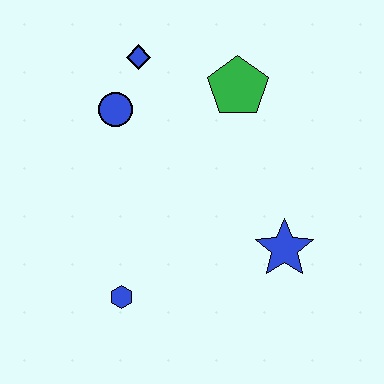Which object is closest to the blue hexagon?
The blue star is closest to the blue hexagon.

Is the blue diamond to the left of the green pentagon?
Yes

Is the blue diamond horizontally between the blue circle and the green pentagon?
Yes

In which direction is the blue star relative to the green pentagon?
The blue star is below the green pentagon.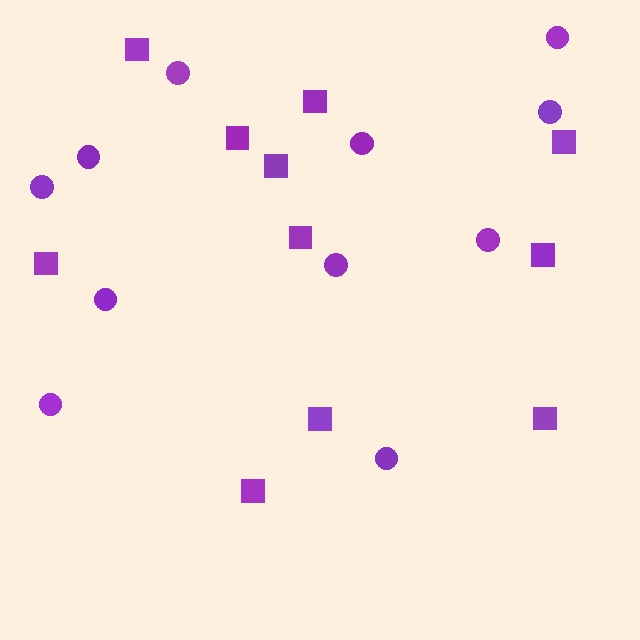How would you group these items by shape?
There are 2 groups: one group of circles (11) and one group of squares (11).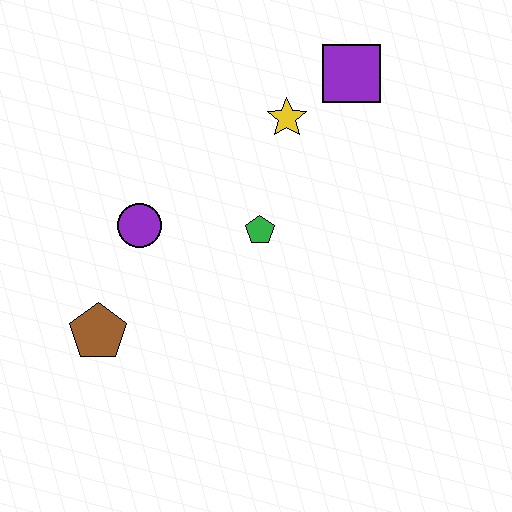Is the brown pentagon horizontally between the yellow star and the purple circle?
No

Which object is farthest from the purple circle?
The purple square is farthest from the purple circle.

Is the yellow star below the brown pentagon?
No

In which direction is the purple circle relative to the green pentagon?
The purple circle is to the left of the green pentagon.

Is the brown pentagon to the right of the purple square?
No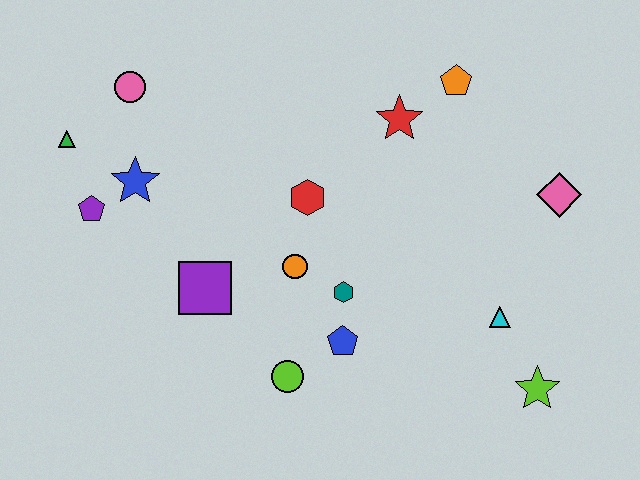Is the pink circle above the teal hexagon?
Yes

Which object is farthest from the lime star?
The green triangle is farthest from the lime star.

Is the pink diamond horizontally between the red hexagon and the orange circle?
No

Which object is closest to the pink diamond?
The cyan triangle is closest to the pink diamond.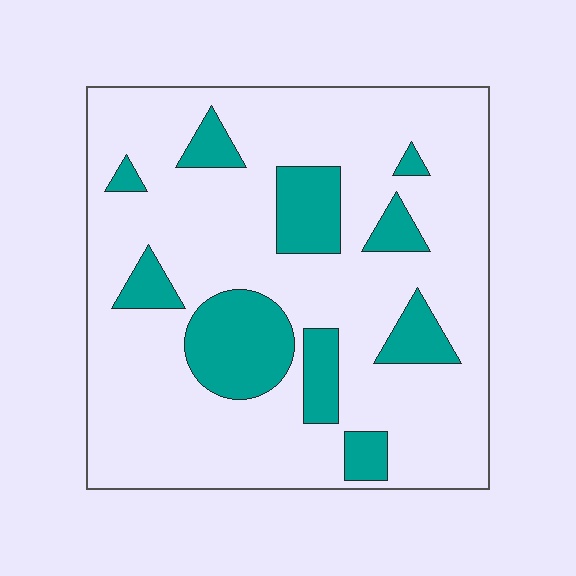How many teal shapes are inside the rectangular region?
10.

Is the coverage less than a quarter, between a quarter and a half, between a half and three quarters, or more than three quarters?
Less than a quarter.